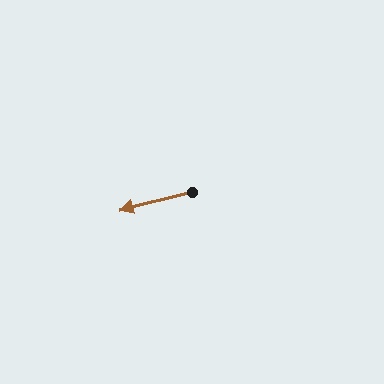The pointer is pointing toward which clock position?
Roughly 9 o'clock.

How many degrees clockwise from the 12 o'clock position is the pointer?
Approximately 256 degrees.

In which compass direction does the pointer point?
West.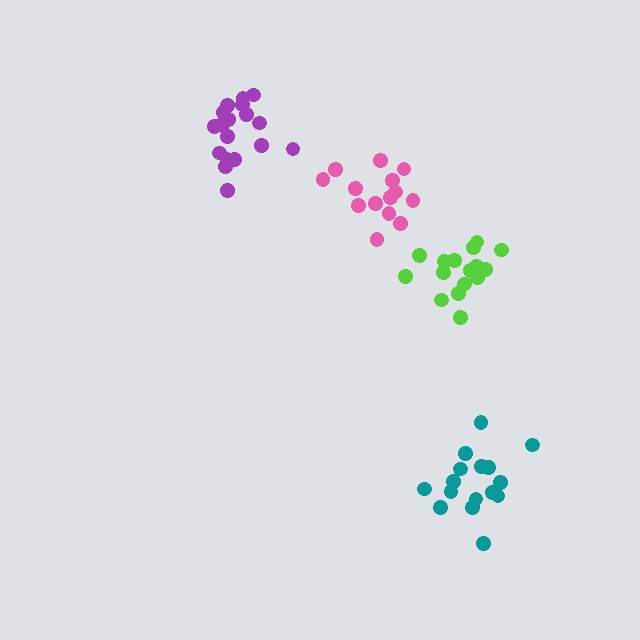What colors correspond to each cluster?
The clusters are colored: pink, teal, purple, lime.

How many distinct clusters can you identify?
There are 4 distinct clusters.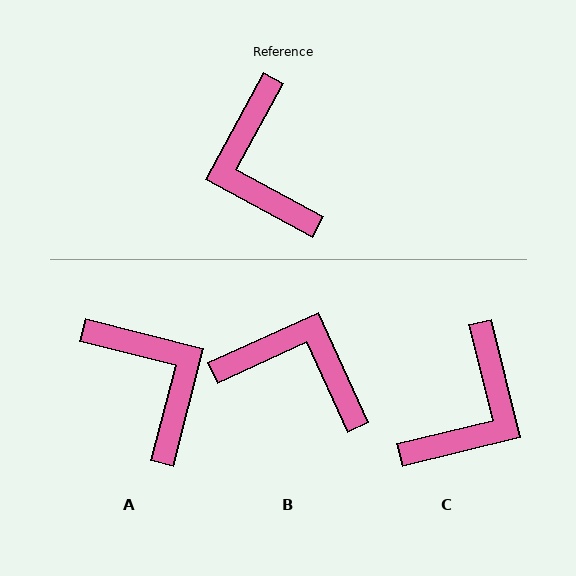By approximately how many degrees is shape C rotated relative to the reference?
Approximately 132 degrees counter-clockwise.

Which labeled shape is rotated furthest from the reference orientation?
A, about 166 degrees away.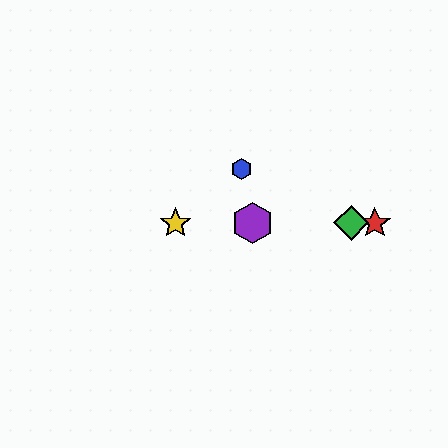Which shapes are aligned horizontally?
The red star, the green diamond, the yellow star, the purple hexagon are aligned horizontally.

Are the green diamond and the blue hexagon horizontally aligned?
No, the green diamond is at y≈223 and the blue hexagon is at y≈169.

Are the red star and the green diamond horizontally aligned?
Yes, both are at y≈223.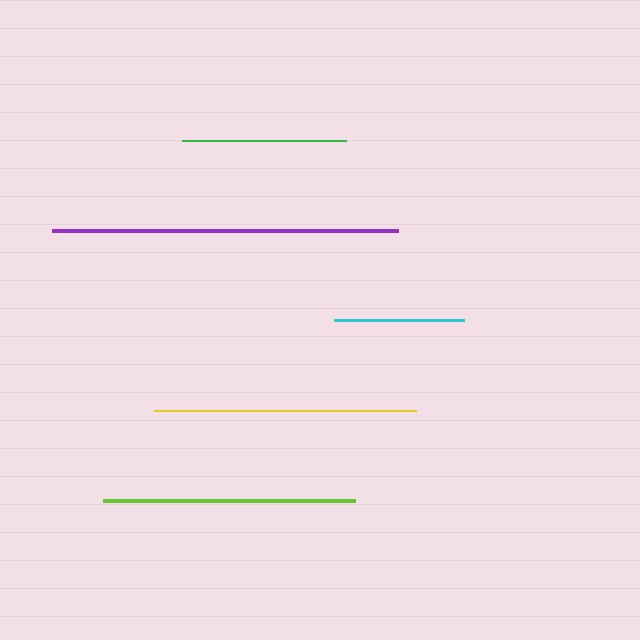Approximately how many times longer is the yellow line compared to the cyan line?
The yellow line is approximately 2.0 times the length of the cyan line.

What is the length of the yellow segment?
The yellow segment is approximately 262 pixels long.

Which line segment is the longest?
The purple line is the longest at approximately 346 pixels.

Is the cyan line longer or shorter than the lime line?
The lime line is longer than the cyan line.